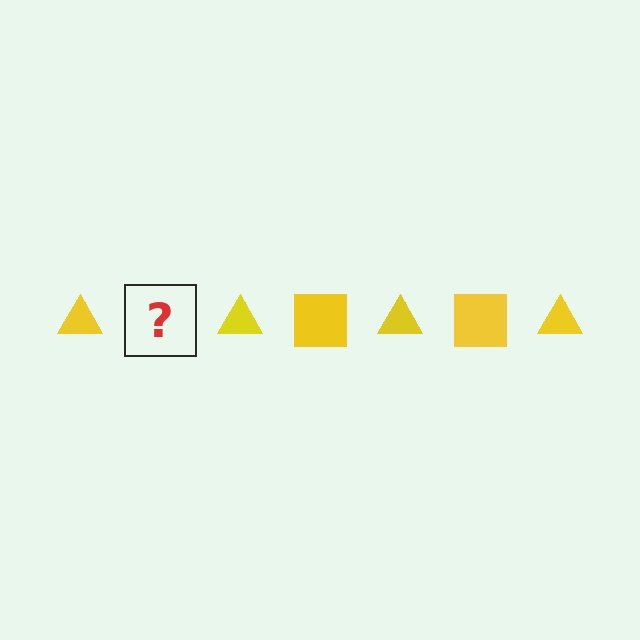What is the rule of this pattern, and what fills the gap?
The rule is that the pattern cycles through triangle, square shapes in yellow. The gap should be filled with a yellow square.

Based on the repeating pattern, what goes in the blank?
The blank should be a yellow square.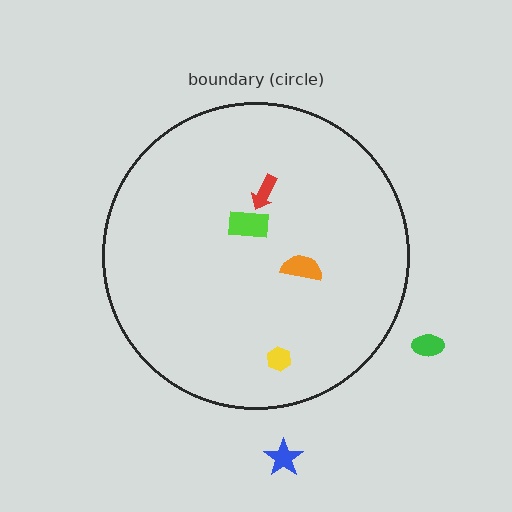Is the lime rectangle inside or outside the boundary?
Inside.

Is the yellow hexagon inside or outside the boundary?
Inside.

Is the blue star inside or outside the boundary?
Outside.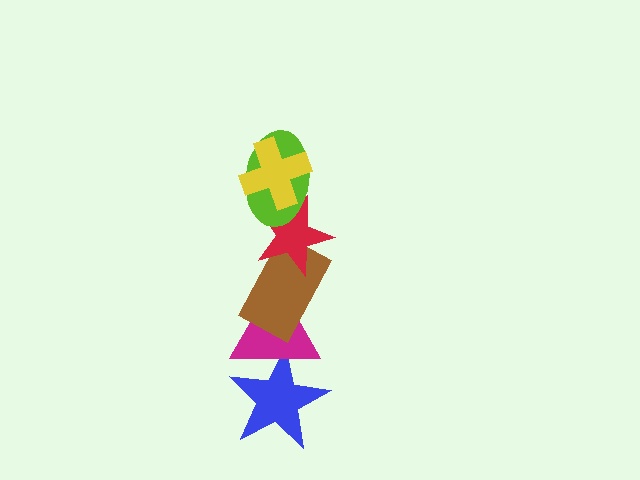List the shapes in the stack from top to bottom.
From top to bottom: the yellow cross, the lime ellipse, the red star, the brown rectangle, the magenta triangle, the blue star.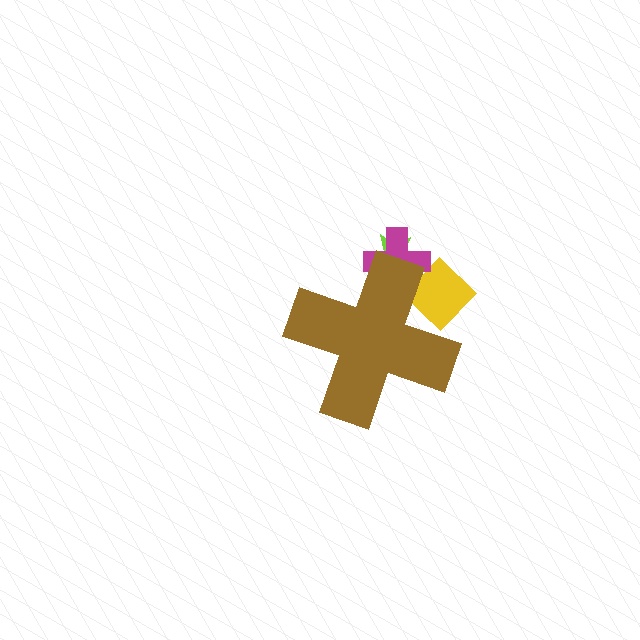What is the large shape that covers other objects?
A brown cross.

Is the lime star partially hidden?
Yes, the lime star is partially hidden behind the brown cross.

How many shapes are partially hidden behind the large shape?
3 shapes are partially hidden.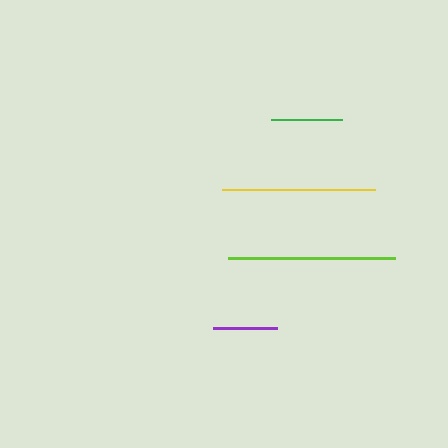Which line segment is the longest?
The lime line is the longest at approximately 167 pixels.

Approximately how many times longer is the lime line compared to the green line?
The lime line is approximately 2.3 times the length of the green line.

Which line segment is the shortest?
The purple line is the shortest at approximately 64 pixels.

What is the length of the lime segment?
The lime segment is approximately 167 pixels long.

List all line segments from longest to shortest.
From longest to shortest: lime, yellow, green, purple.